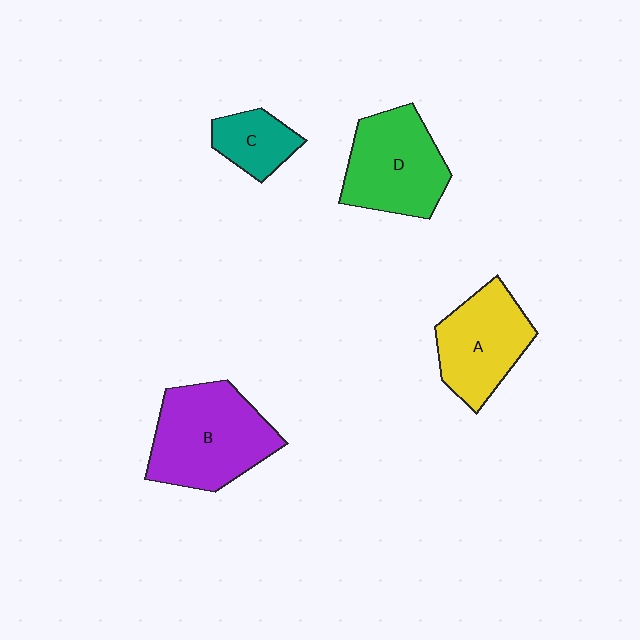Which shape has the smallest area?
Shape C (teal).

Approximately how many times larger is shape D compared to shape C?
Approximately 2.1 times.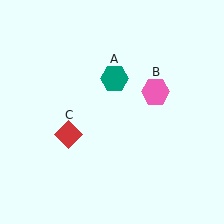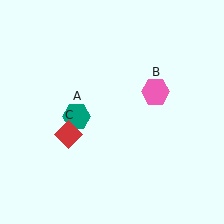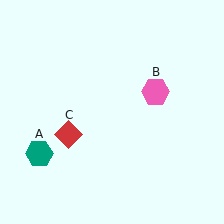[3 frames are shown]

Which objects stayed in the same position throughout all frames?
Pink hexagon (object B) and red diamond (object C) remained stationary.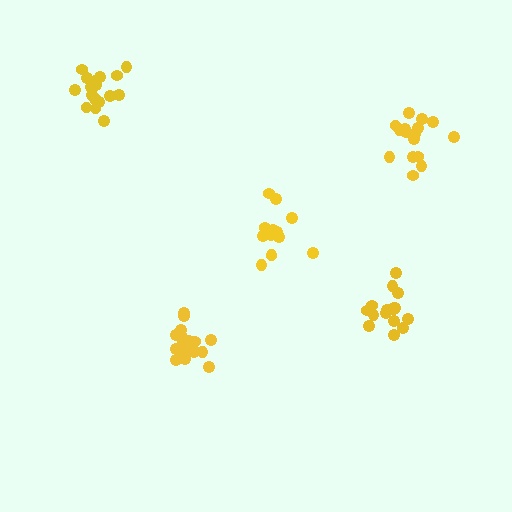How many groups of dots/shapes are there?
There are 5 groups.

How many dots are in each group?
Group 1: 17 dots, Group 2: 16 dots, Group 3: 16 dots, Group 4: 13 dots, Group 5: 18 dots (80 total).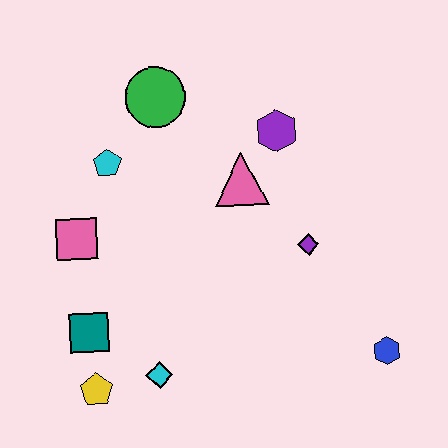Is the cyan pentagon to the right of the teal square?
Yes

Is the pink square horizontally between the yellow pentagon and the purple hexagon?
No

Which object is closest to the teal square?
The yellow pentagon is closest to the teal square.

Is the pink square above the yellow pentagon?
Yes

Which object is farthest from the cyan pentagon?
The blue hexagon is farthest from the cyan pentagon.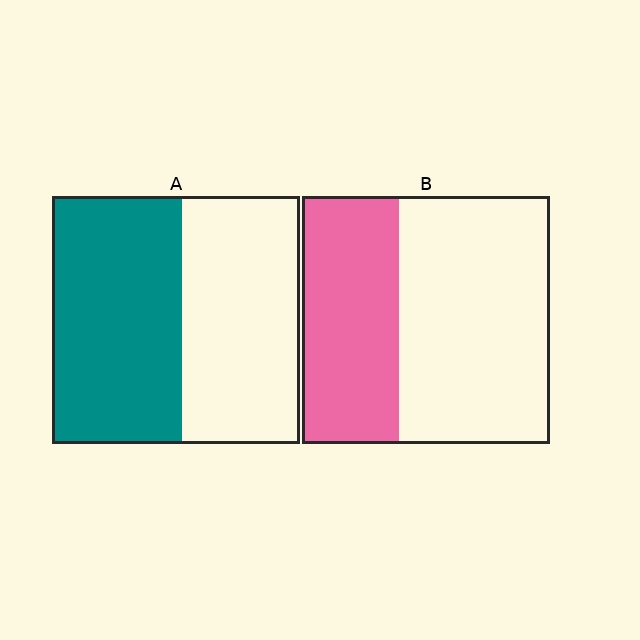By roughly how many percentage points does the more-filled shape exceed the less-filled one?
By roughly 15 percentage points (A over B).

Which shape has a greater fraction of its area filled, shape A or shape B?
Shape A.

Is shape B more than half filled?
No.